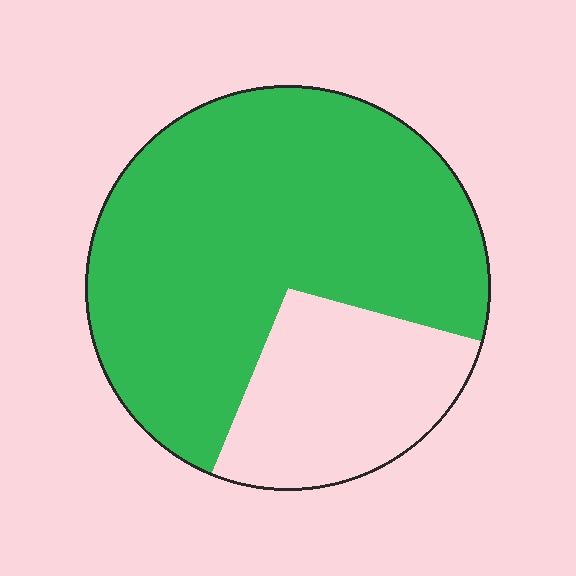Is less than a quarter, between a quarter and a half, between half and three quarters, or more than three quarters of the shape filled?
Between half and three quarters.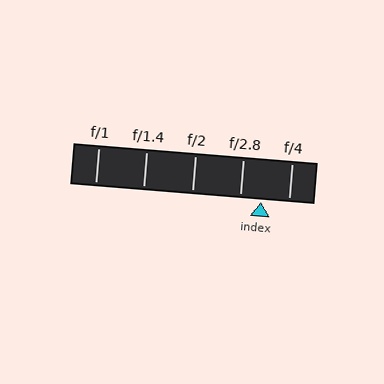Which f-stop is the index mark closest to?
The index mark is closest to f/2.8.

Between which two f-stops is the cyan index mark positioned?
The index mark is between f/2.8 and f/4.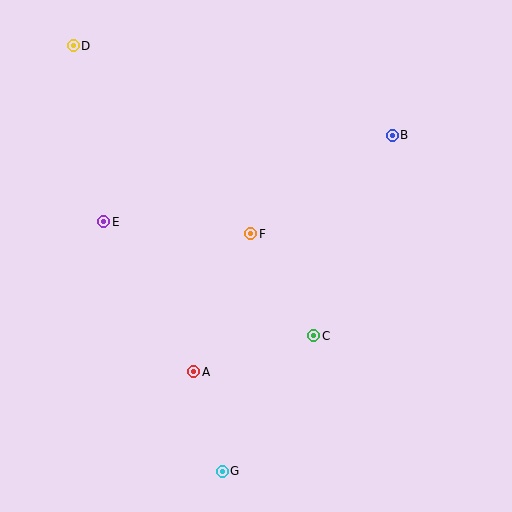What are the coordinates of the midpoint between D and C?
The midpoint between D and C is at (193, 191).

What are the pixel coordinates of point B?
Point B is at (392, 135).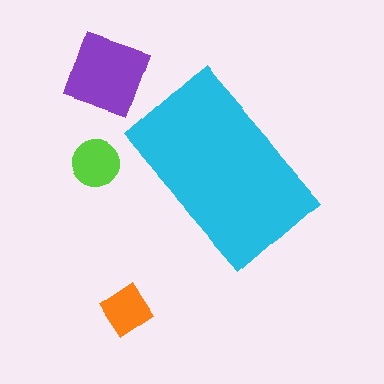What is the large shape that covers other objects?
A cyan rectangle.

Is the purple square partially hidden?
No, the purple square is fully visible.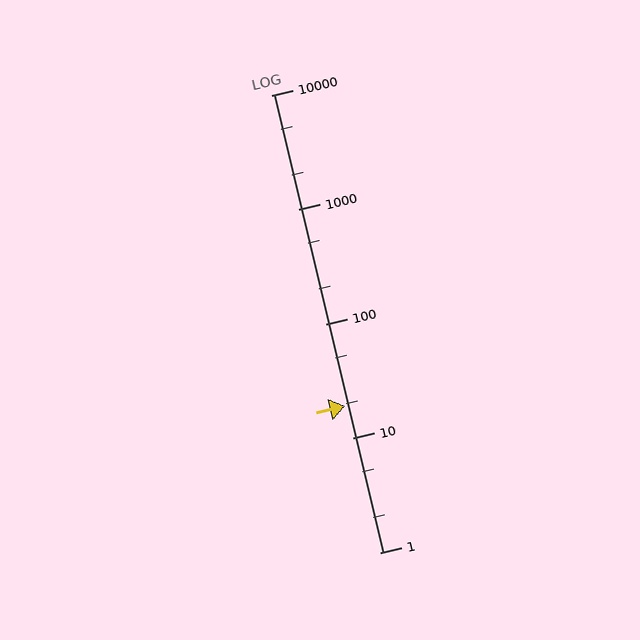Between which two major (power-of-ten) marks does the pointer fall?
The pointer is between 10 and 100.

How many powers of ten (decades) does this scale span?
The scale spans 4 decades, from 1 to 10000.